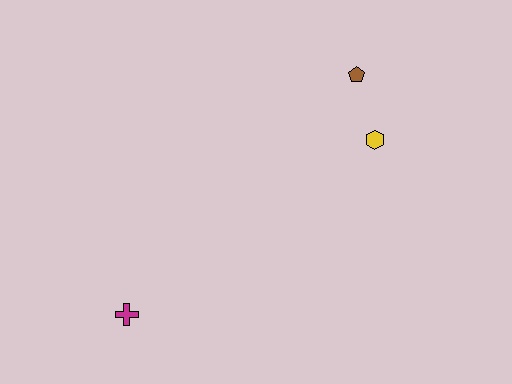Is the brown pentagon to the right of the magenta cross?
Yes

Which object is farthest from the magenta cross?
The brown pentagon is farthest from the magenta cross.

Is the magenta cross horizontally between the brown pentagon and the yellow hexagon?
No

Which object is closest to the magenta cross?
The yellow hexagon is closest to the magenta cross.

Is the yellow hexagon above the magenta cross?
Yes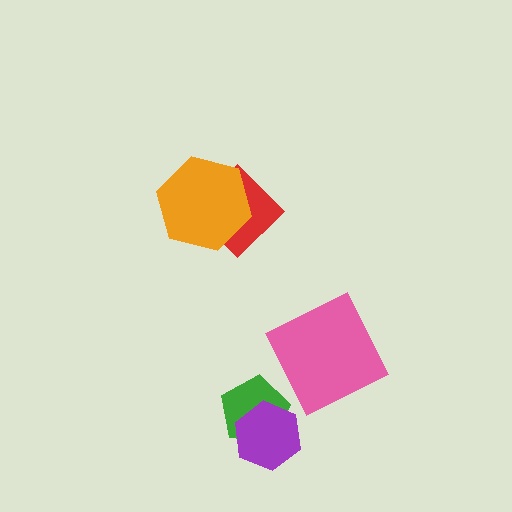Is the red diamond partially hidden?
Yes, it is partially covered by another shape.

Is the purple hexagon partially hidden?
No, no other shape covers it.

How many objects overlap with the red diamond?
1 object overlaps with the red diamond.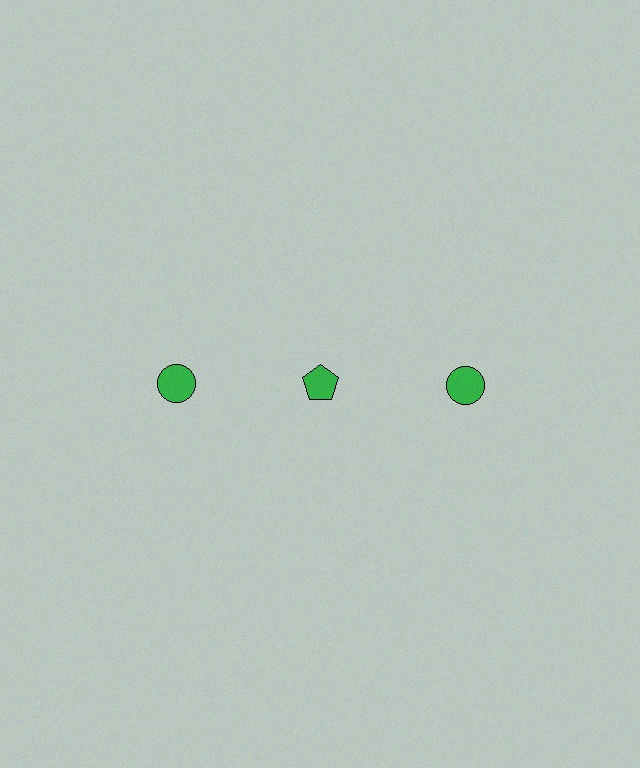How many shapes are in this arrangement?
There are 3 shapes arranged in a grid pattern.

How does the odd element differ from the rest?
It has a different shape: pentagon instead of circle.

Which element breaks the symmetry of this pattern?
The green pentagon in the top row, second from left column breaks the symmetry. All other shapes are green circles.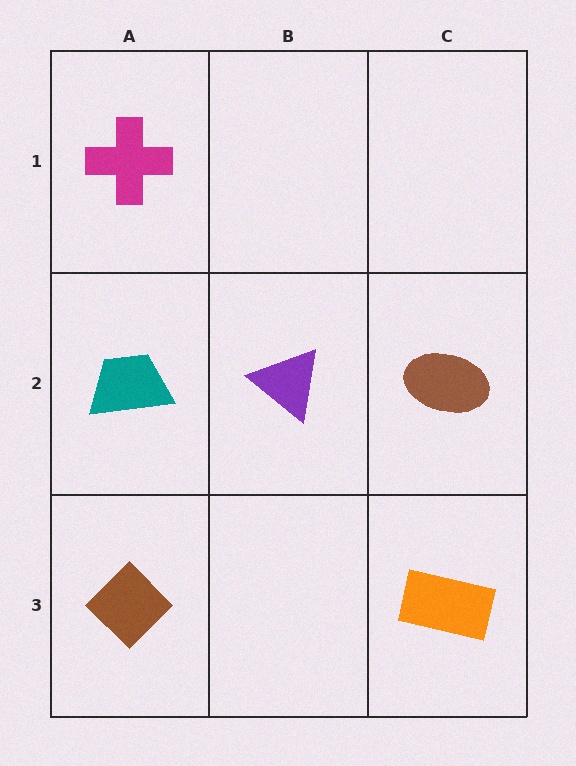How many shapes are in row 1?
1 shape.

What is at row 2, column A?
A teal trapezoid.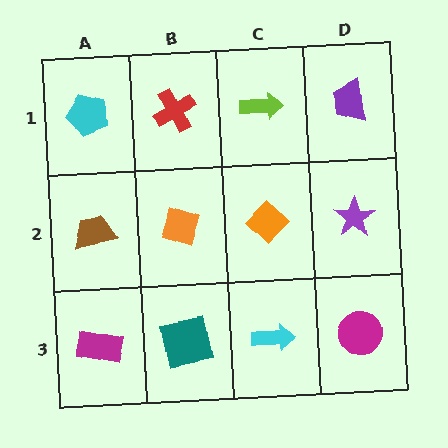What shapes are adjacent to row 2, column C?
A lime arrow (row 1, column C), a cyan arrow (row 3, column C), an orange diamond (row 2, column B), a purple star (row 2, column D).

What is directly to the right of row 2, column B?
An orange diamond.